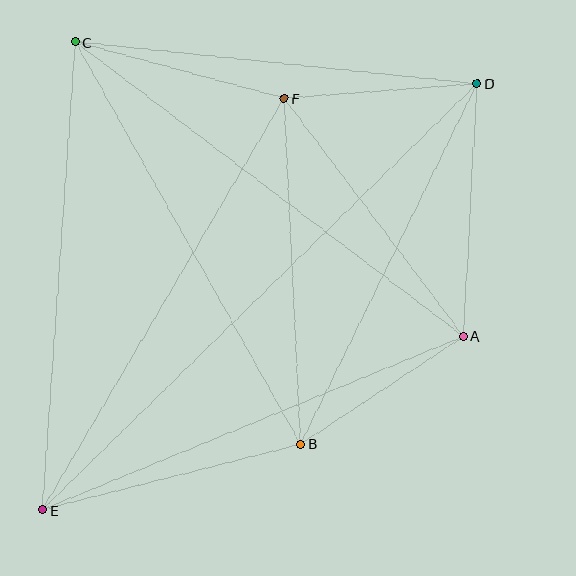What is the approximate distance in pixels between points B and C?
The distance between B and C is approximately 461 pixels.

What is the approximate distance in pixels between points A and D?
The distance between A and D is approximately 253 pixels.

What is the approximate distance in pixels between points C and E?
The distance between C and E is approximately 470 pixels.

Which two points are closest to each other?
Points D and F are closest to each other.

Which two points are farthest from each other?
Points D and E are farthest from each other.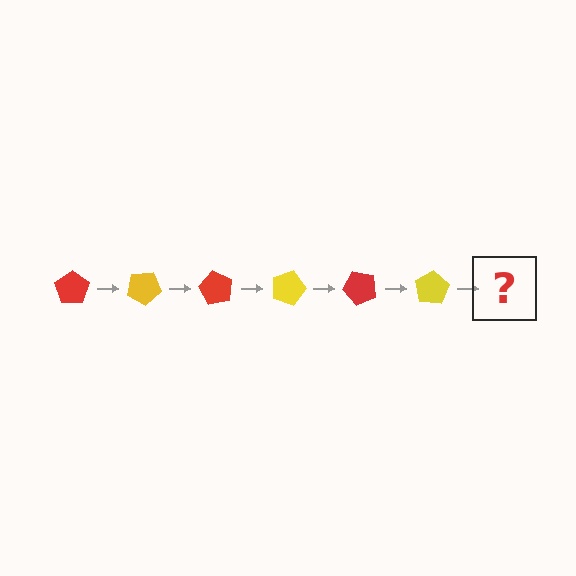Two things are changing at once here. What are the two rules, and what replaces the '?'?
The two rules are that it rotates 30 degrees each step and the color cycles through red and yellow. The '?' should be a red pentagon, rotated 180 degrees from the start.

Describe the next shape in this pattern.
It should be a red pentagon, rotated 180 degrees from the start.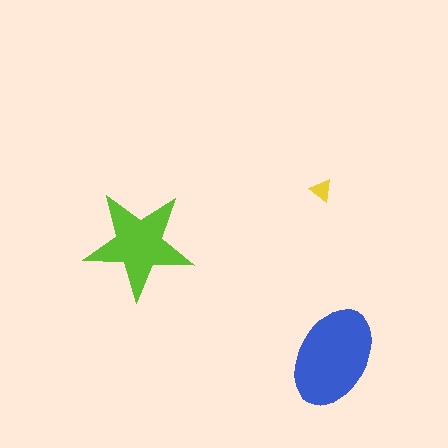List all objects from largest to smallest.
The blue ellipse, the lime star, the yellow triangle.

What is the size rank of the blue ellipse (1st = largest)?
1st.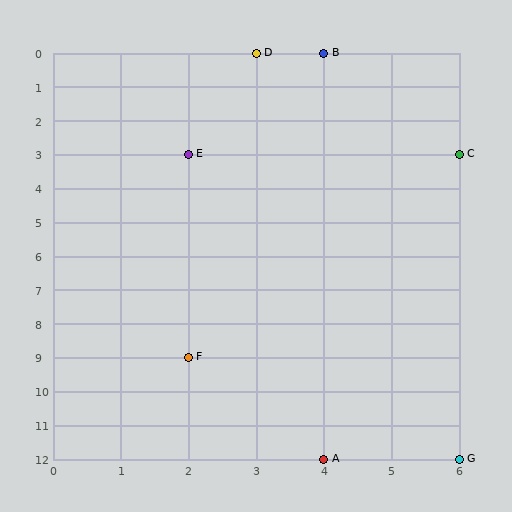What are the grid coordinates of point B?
Point B is at grid coordinates (4, 0).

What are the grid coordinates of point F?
Point F is at grid coordinates (2, 9).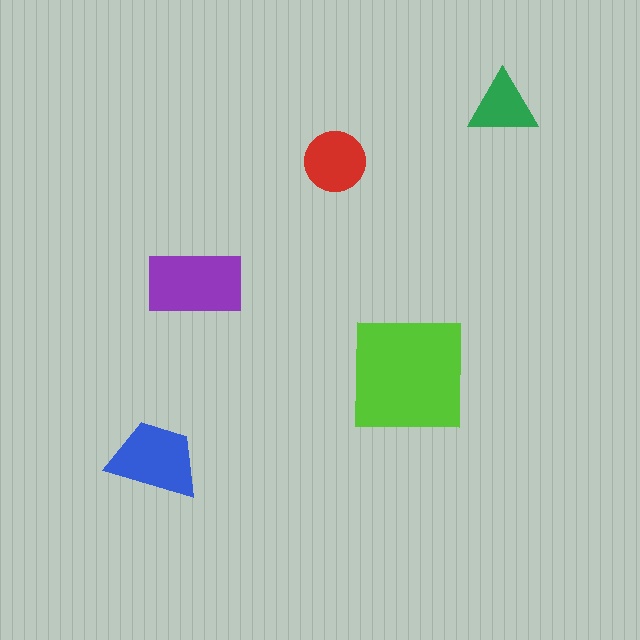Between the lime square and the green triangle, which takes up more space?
The lime square.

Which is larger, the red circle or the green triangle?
The red circle.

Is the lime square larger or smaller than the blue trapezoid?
Larger.